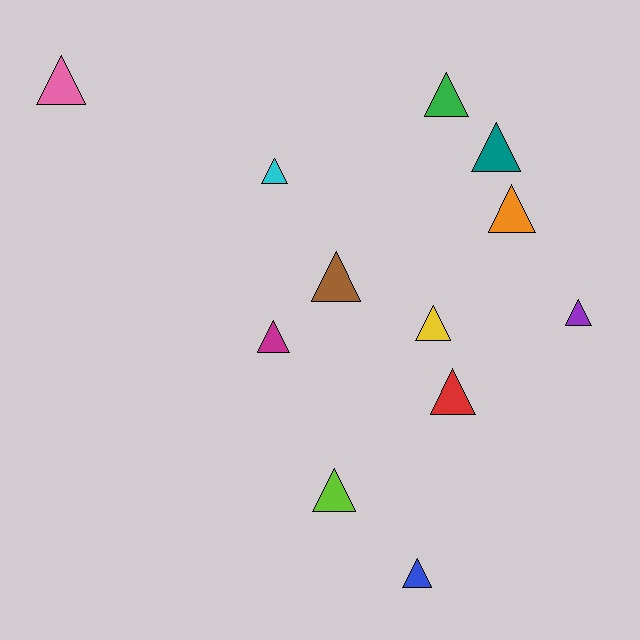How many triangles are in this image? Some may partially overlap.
There are 12 triangles.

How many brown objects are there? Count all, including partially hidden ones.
There is 1 brown object.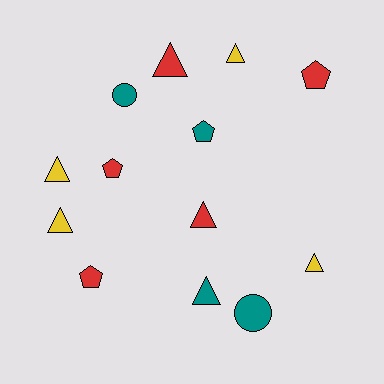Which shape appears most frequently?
Triangle, with 7 objects.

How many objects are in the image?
There are 13 objects.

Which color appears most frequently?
Red, with 5 objects.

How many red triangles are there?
There are 2 red triangles.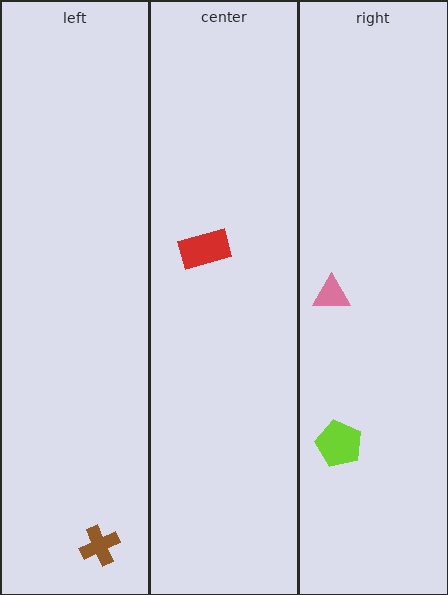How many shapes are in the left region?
1.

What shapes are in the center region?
The red rectangle.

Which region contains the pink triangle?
The right region.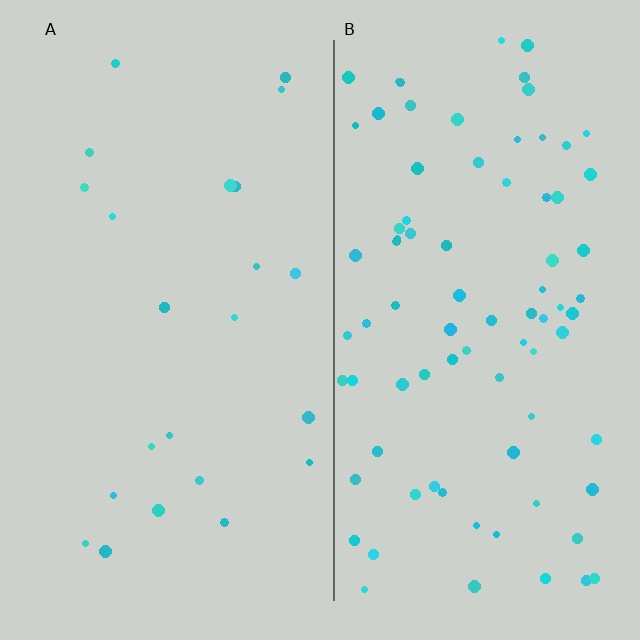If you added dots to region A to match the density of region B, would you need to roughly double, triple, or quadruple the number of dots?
Approximately quadruple.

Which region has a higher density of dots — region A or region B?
B (the right).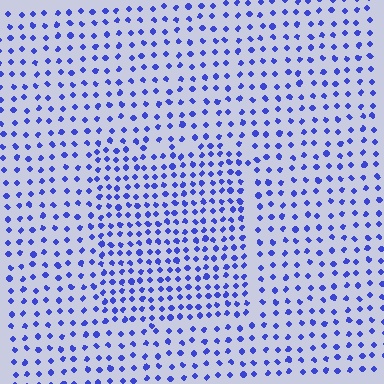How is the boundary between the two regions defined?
The boundary is defined by a change in element density (approximately 1.6x ratio). All elements are the same color, size, and shape.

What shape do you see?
I see a rectangle.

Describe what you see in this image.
The image contains small blue elements arranged at two different densities. A rectangle-shaped region is visible where the elements are more densely packed than the surrounding area.